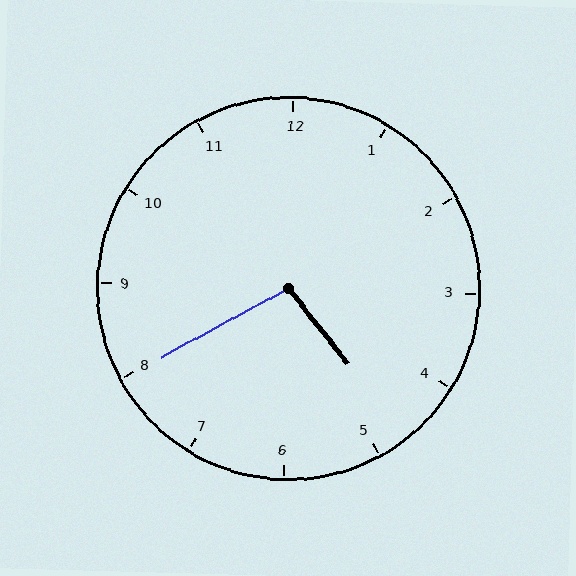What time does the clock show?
4:40.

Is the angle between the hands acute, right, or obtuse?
It is obtuse.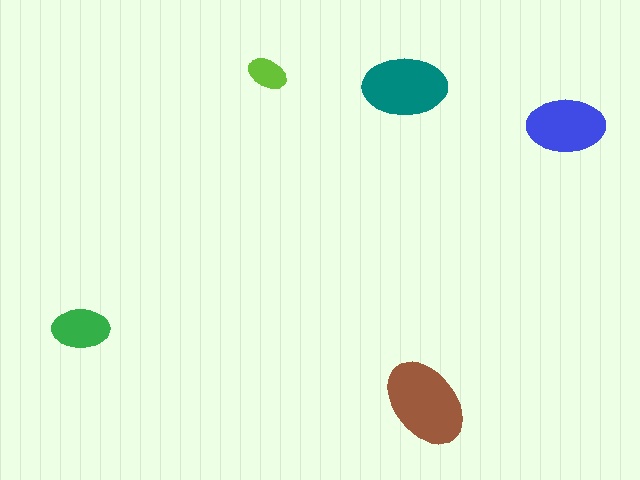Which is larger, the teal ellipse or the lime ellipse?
The teal one.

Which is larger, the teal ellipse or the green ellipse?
The teal one.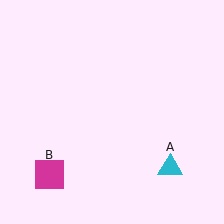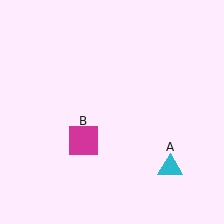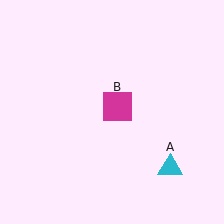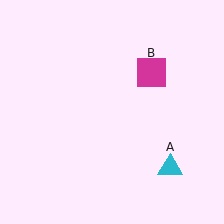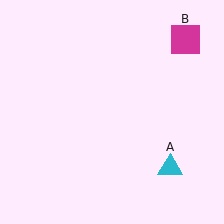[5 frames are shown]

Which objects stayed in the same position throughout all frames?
Cyan triangle (object A) remained stationary.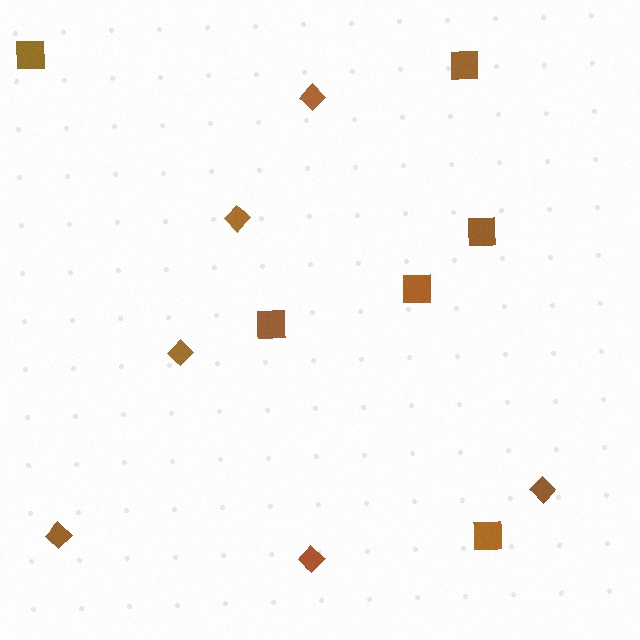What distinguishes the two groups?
There are 2 groups: one group of diamonds (6) and one group of squares (6).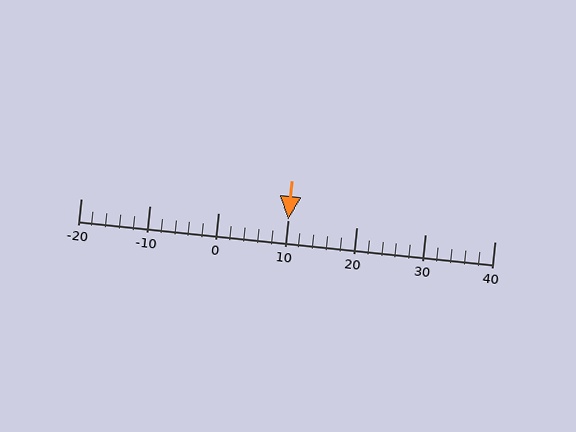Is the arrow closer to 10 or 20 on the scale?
The arrow is closer to 10.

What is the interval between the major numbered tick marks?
The major tick marks are spaced 10 units apart.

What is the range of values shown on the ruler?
The ruler shows values from -20 to 40.